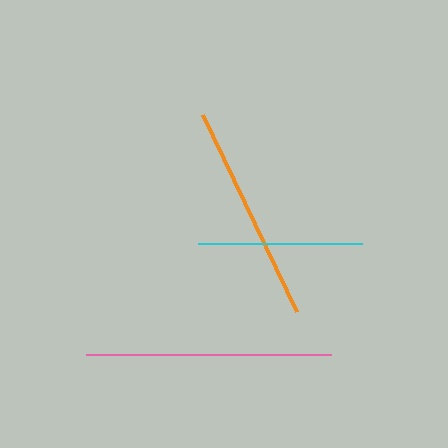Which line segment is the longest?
The pink line is the longest at approximately 245 pixels.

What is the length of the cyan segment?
The cyan segment is approximately 164 pixels long.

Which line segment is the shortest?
The cyan line is the shortest at approximately 164 pixels.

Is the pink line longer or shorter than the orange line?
The pink line is longer than the orange line.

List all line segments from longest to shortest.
From longest to shortest: pink, orange, cyan.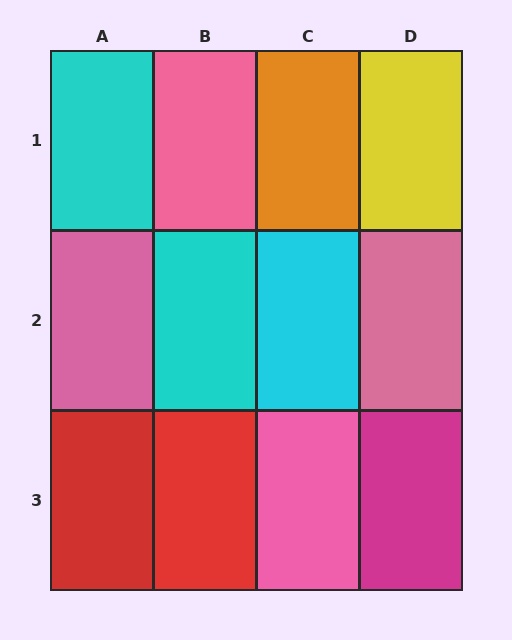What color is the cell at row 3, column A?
Red.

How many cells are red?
2 cells are red.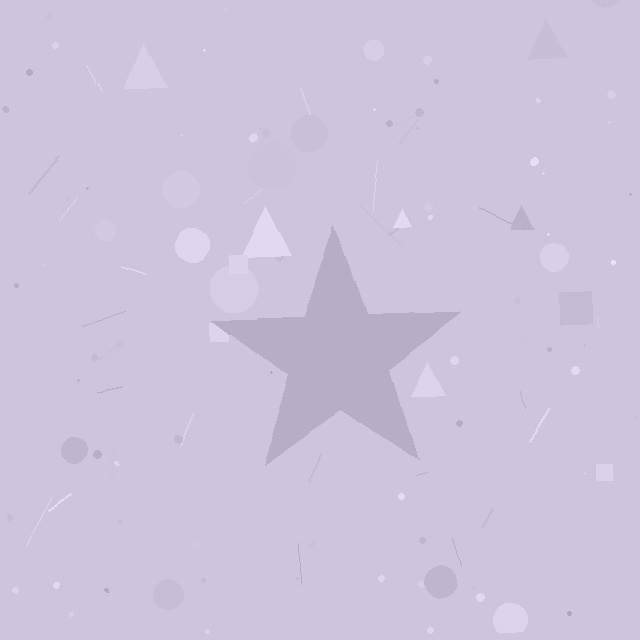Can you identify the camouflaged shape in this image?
The camouflaged shape is a star.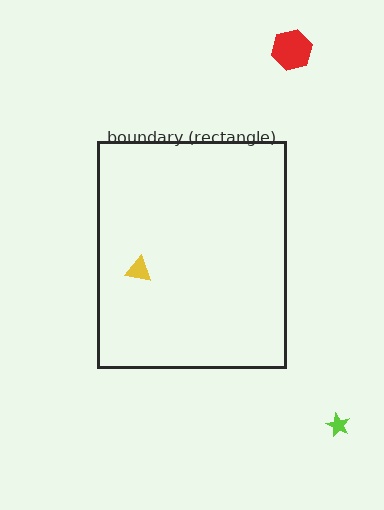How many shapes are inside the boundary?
1 inside, 2 outside.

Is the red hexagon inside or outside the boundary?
Outside.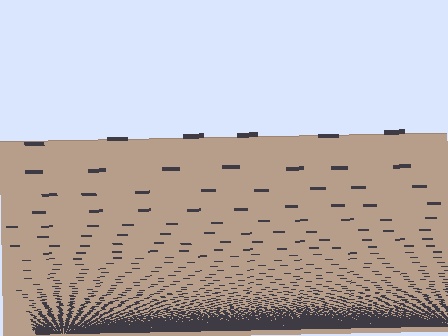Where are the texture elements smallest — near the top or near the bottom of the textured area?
Near the bottom.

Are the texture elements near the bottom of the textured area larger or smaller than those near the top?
Smaller. The gradient is inverted — elements near the bottom are smaller and denser.